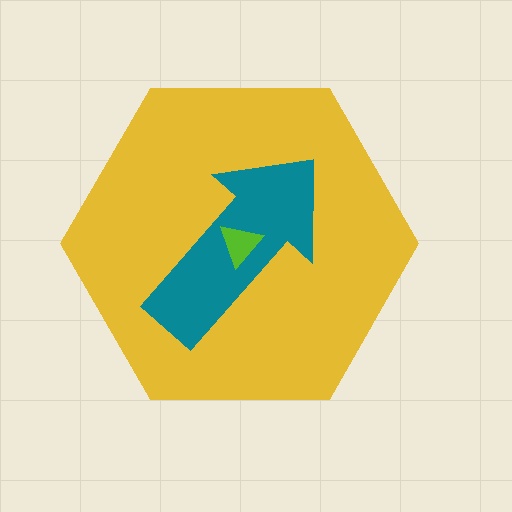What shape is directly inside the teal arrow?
The lime triangle.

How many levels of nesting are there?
3.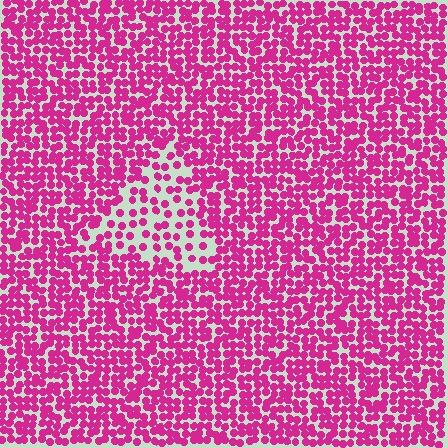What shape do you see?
I see a triangle.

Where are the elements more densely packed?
The elements are more densely packed outside the triangle boundary.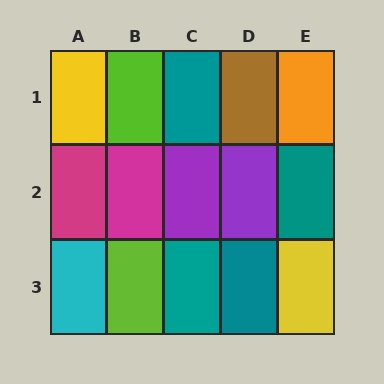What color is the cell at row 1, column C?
Teal.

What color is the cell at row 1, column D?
Brown.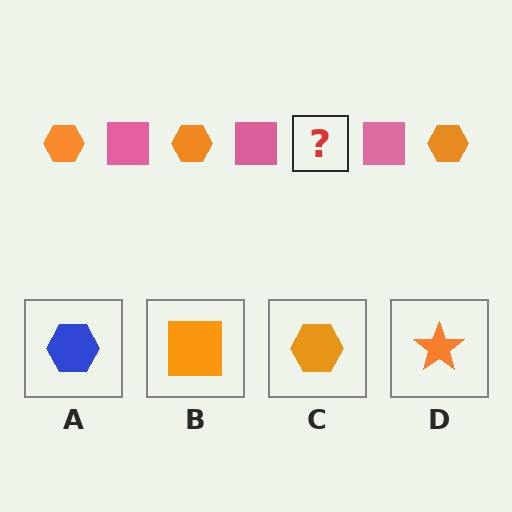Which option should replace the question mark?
Option C.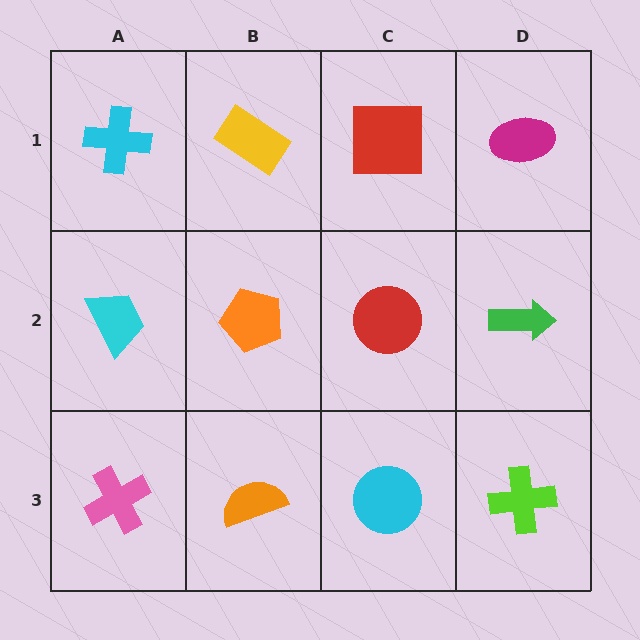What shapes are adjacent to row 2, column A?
A cyan cross (row 1, column A), a pink cross (row 3, column A), an orange pentagon (row 2, column B).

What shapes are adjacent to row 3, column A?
A cyan trapezoid (row 2, column A), an orange semicircle (row 3, column B).